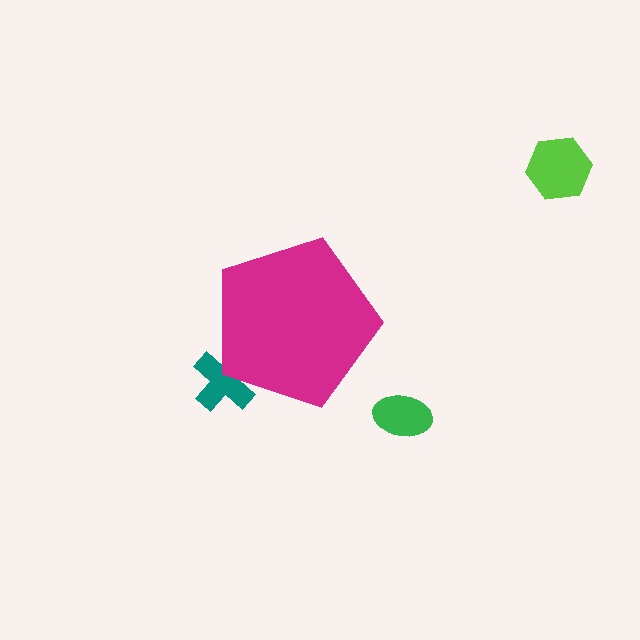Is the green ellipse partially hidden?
No, the green ellipse is fully visible.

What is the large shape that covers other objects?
A magenta pentagon.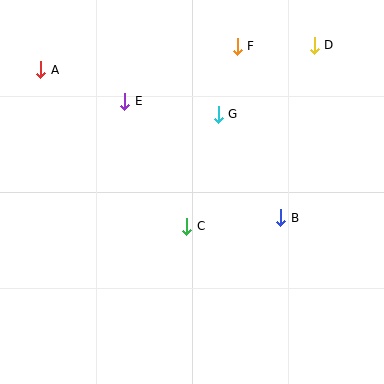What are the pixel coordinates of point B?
Point B is at (281, 218).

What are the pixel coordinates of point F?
Point F is at (237, 46).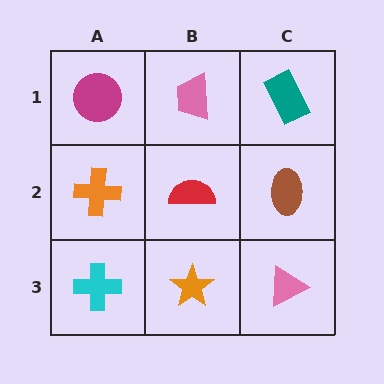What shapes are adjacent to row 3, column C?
A brown ellipse (row 2, column C), an orange star (row 3, column B).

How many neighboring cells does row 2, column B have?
4.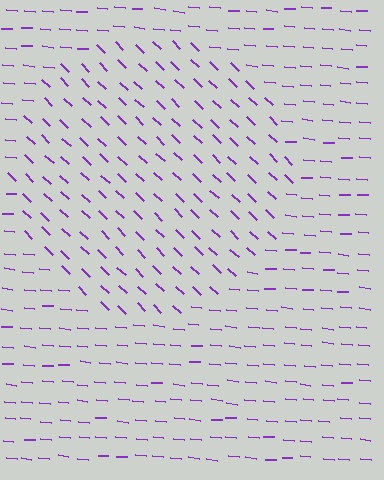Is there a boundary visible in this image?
Yes, there is a texture boundary formed by a change in line orientation.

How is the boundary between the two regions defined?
The boundary is defined purely by a change in line orientation (approximately 38 degrees difference). All lines are the same color and thickness.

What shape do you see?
I see a circle.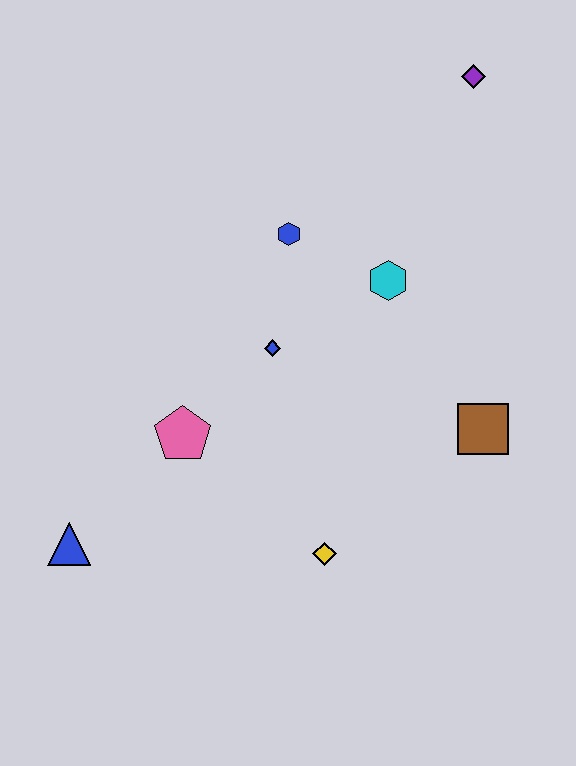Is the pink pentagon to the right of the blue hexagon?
No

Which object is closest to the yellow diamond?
The pink pentagon is closest to the yellow diamond.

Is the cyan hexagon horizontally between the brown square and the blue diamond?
Yes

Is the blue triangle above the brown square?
No